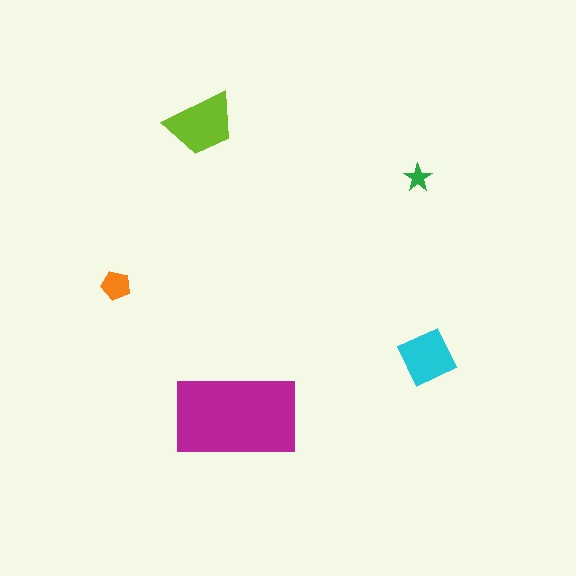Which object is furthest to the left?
The orange pentagon is leftmost.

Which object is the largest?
The magenta rectangle.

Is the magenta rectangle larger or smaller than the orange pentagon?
Larger.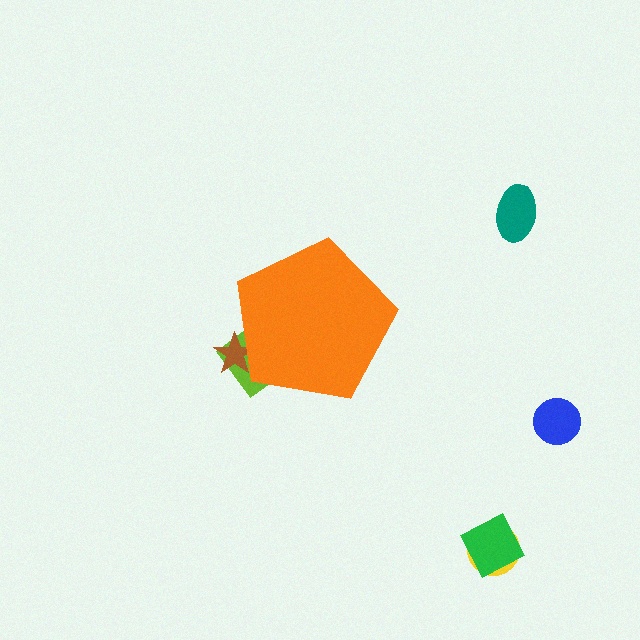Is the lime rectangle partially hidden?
Yes, the lime rectangle is partially hidden behind the orange pentagon.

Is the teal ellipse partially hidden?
No, the teal ellipse is fully visible.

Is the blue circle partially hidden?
No, the blue circle is fully visible.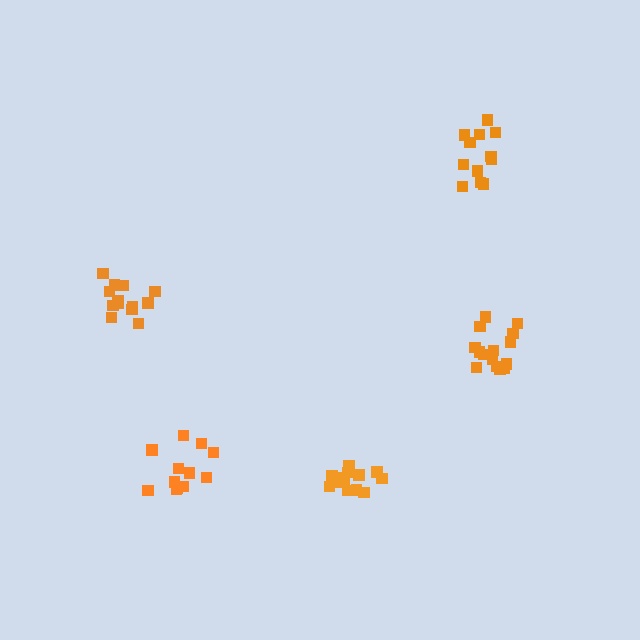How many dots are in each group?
Group 1: 12 dots, Group 2: 15 dots, Group 3: 12 dots, Group 4: 14 dots, Group 5: 15 dots (68 total).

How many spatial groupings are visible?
There are 5 spatial groupings.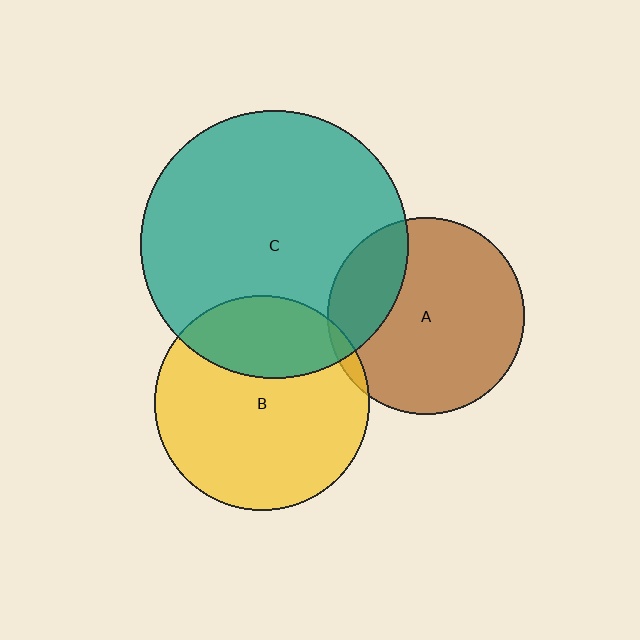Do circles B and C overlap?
Yes.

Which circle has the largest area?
Circle C (teal).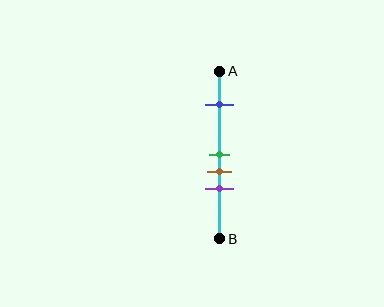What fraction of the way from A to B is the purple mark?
The purple mark is approximately 70% (0.7) of the way from A to B.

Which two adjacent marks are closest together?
The green and brown marks are the closest adjacent pair.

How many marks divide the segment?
There are 4 marks dividing the segment.